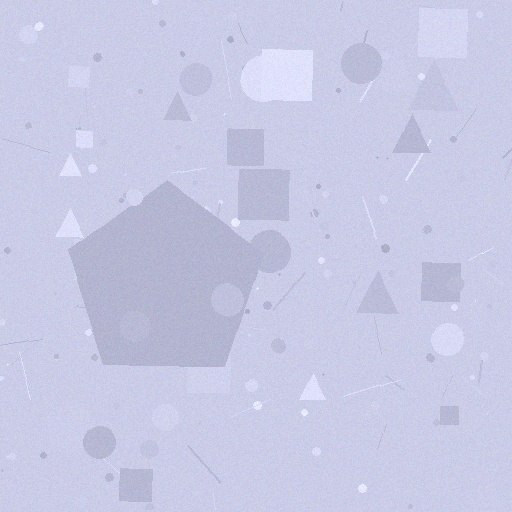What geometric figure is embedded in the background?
A pentagon is embedded in the background.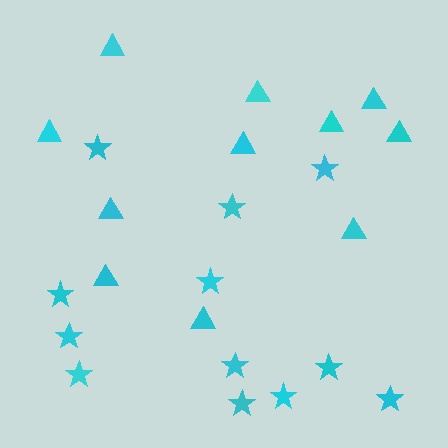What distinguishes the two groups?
There are 2 groups: one group of triangles (11) and one group of stars (12).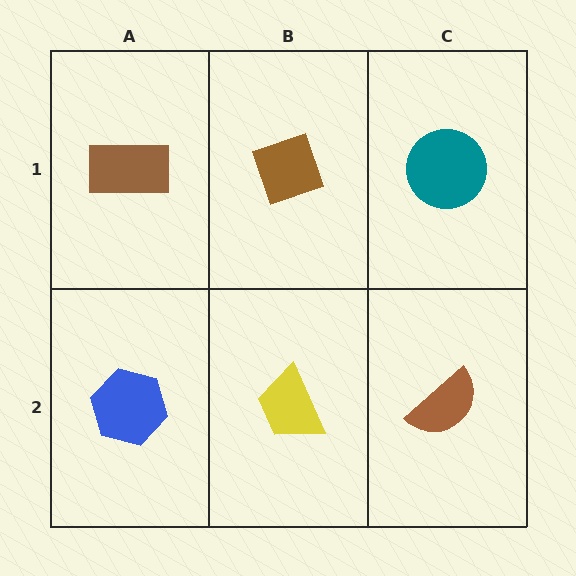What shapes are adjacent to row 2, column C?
A teal circle (row 1, column C), a yellow trapezoid (row 2, column B).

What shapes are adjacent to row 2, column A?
A brown rectangle (row 1, column A), a yellow trapezoid (row 2, column B).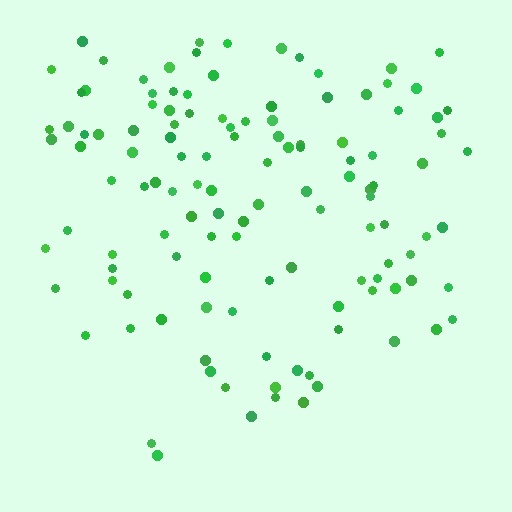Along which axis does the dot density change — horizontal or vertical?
Vertical.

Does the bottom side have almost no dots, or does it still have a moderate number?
Still a moderate number, just noticeably fewer than the top.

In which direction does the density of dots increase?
From bottom to top, with the top side densest.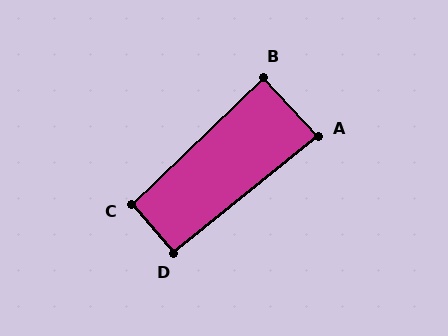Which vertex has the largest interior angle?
C, at approximately 93 degrees.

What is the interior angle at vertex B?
Approximately 89 degrees (approximately right).